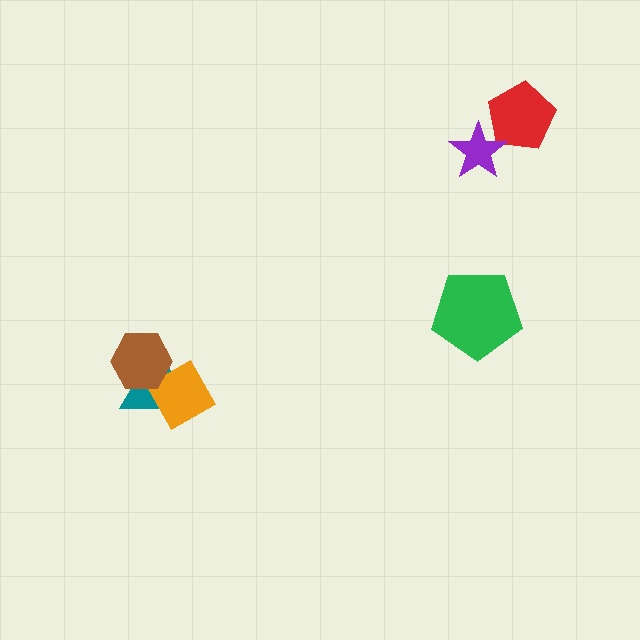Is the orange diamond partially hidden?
Yes, it is partially covered by another shape.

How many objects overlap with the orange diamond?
2 objects overlap with the orange diamond.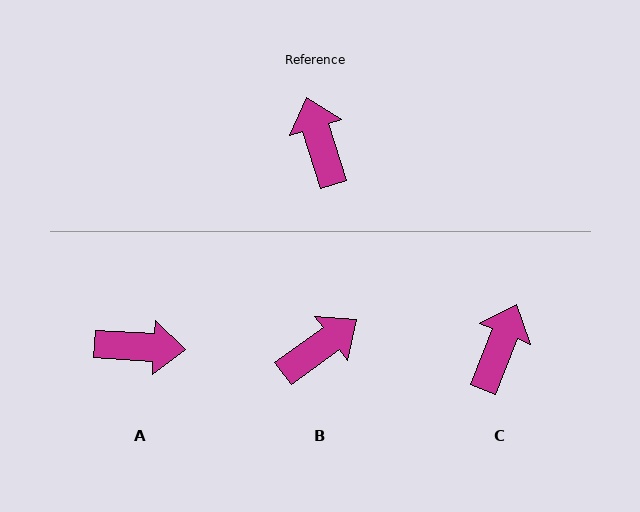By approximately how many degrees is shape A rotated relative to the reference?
Approximately 111 degrees clockwise.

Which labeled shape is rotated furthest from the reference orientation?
A, about 111 degrees away.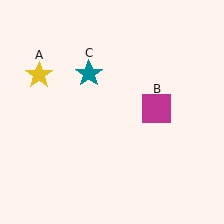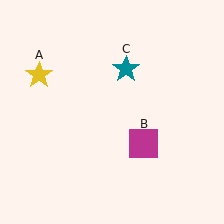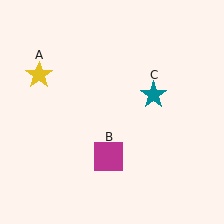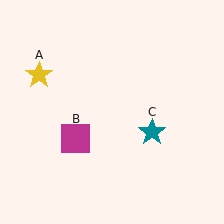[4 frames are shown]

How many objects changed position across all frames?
2 objects changed position: magenta square (object B), teal star (object C).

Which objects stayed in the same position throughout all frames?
Yellow star (object A) remained stationary.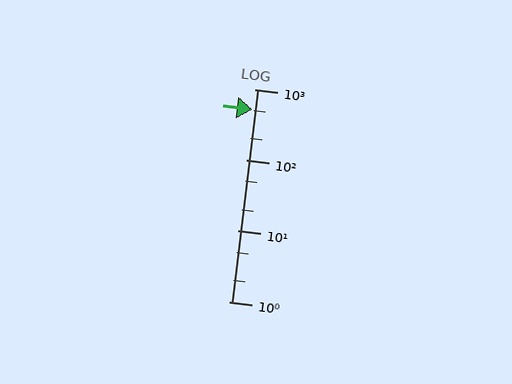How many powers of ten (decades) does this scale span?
The scale spans 3 decades, from 1 to 1000.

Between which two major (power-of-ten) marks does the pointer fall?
The pointer is between 100 and 1000.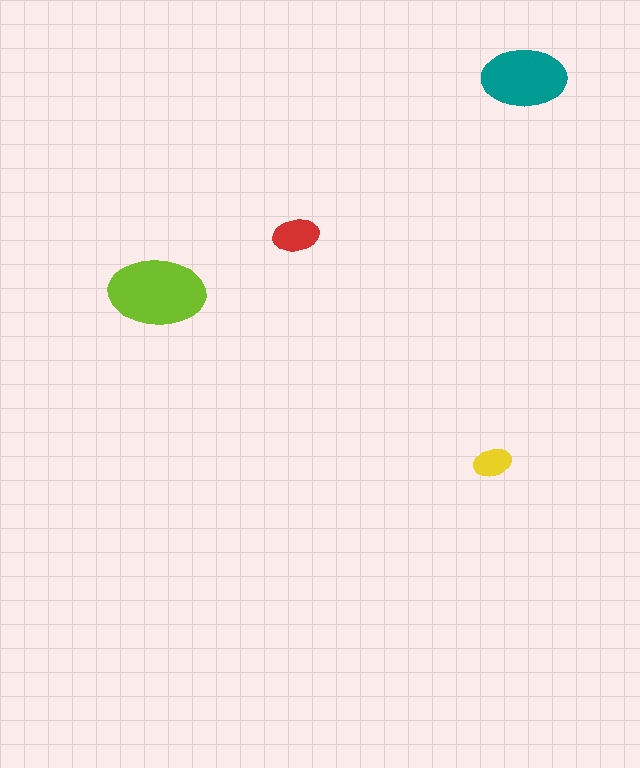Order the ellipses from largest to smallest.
the lime one, the teal one, the red one, the yellow one.